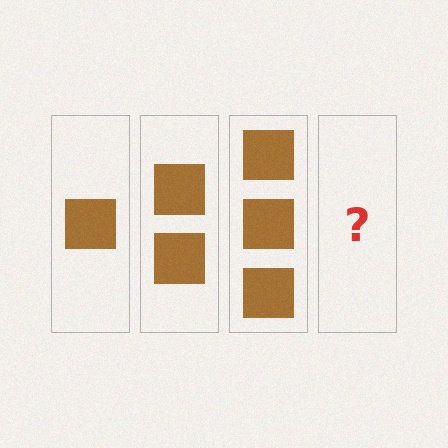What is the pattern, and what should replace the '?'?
The pattern is that each step adds one more square. The '?' should be 4 squares.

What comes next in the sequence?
The next element should be 4 squares.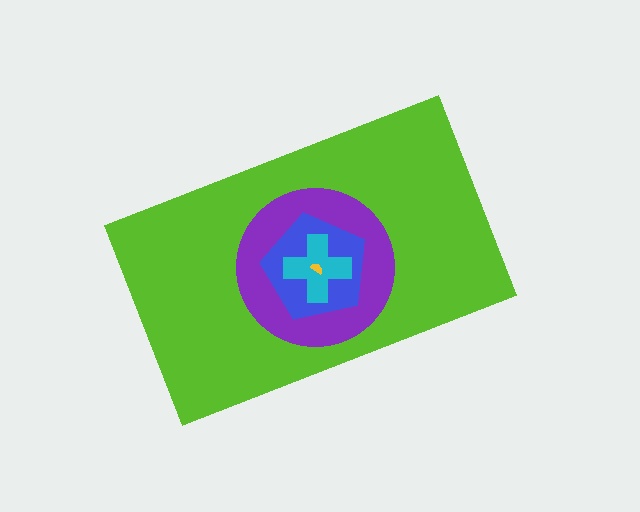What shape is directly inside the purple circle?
The blue pentagon.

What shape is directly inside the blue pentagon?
The cyan cross.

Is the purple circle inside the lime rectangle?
Yes.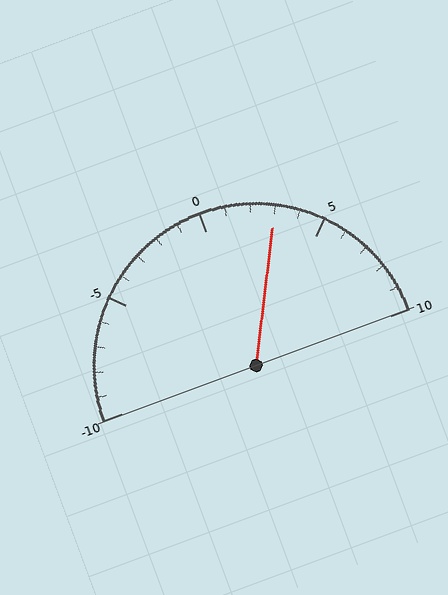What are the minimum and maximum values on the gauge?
The gauge ranges from -10 to 10.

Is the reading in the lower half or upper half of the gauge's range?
The reading is in the upper half of the range (-10 to 10).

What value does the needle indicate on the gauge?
The needle indicates approximately 3.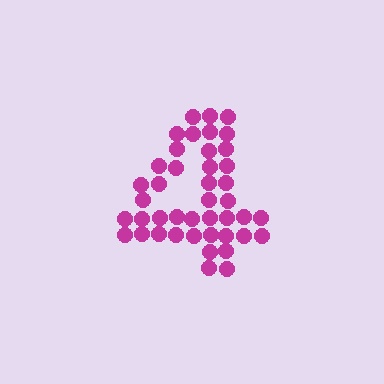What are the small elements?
The small elements are circles.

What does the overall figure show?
The overall figure shows the digit 4.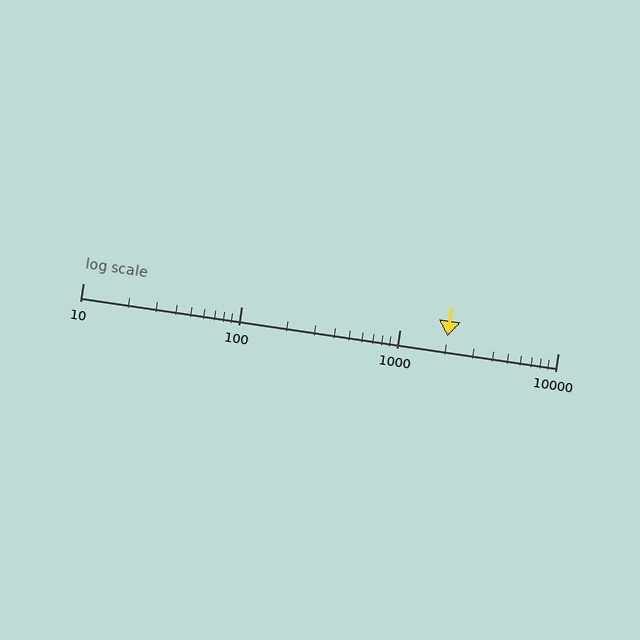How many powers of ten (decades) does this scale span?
The scale spans 3 decades, from 10 to 10000.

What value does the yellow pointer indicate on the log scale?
The pointer indicates approximately 2000.